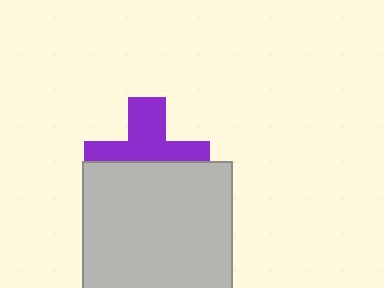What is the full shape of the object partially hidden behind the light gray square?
The partially hidden object is a purple cross.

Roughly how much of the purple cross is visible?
About half of it is visible (roughly 52%).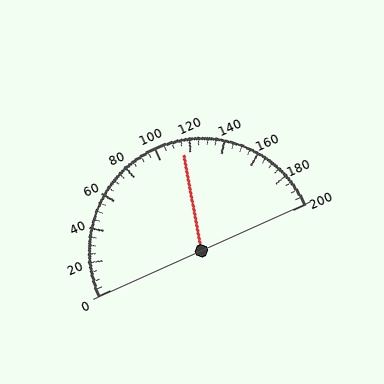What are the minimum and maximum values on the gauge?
The gauge ranges from 0 to 200.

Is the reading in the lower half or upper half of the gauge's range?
The reading is in the upper half of the range (0 to 200).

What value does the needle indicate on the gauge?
The needle indicates approximately 115.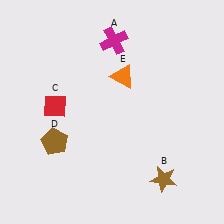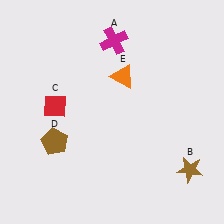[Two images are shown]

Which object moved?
The brown star (B) moved right.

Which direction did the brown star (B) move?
The brown star (B) moved right.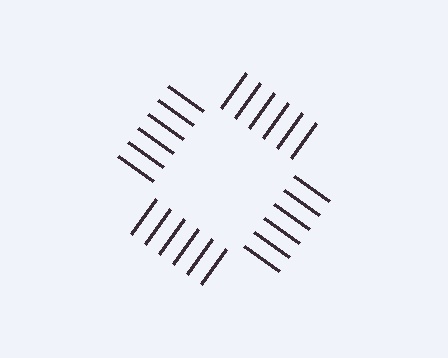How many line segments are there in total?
24 — 6 along each of the 4 edges.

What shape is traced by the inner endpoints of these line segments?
An illusory square — the line segments terminate on its edges but no continuous stroke is drawn.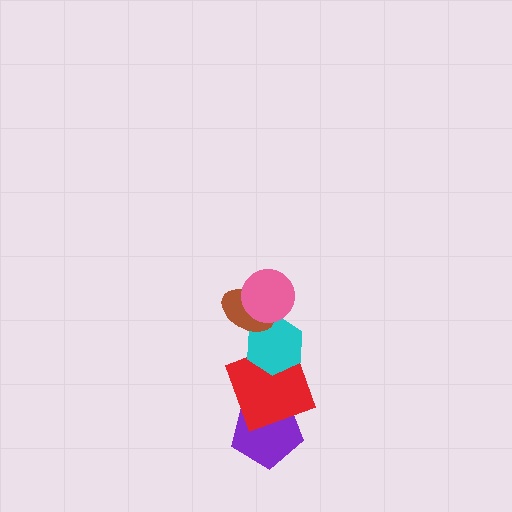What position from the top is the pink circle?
The pink circle is 1st from the top.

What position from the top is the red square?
The red square is 4th from the top.